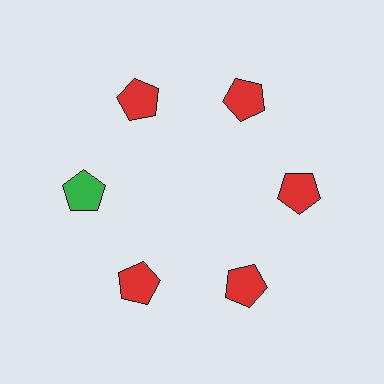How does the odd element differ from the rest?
It has a different color: green instead of red.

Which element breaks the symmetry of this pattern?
The green pentagon at roughly the 9 o'clock position breaks the symmetry. All other shapes are red pentagons.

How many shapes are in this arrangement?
There are 6 shapes arranged in a ring pattern.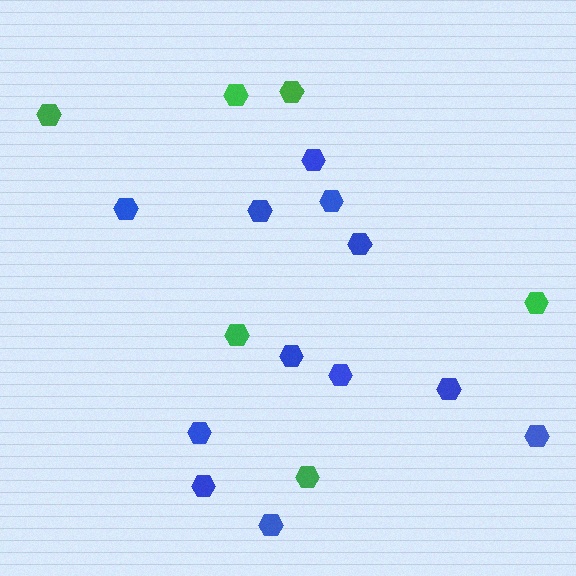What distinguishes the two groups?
There are 2 groups: one group of green hexagons (6) and one group of blue hexagons (12).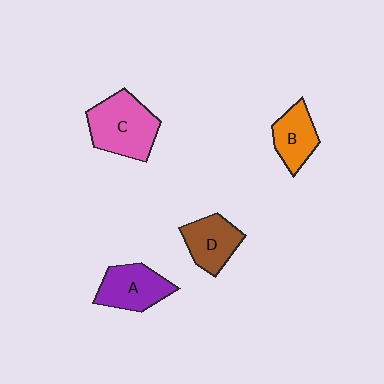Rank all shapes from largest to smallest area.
From largest to smallest: C (pink), A (purple), D (brown), B (orange).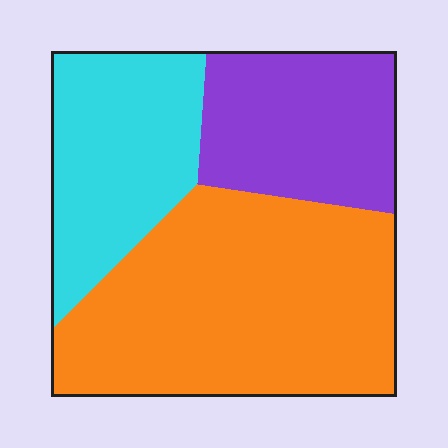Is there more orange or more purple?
Orange.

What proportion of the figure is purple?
Purple covers about 25% of the figure.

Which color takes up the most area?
Orange, at roughly 50%.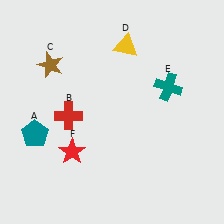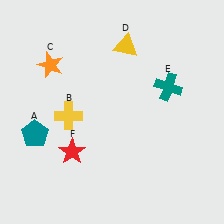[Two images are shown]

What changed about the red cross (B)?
In Image 1, B is red. In Image 2, it changed to yellow.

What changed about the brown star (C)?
In Image 1, C is brown. In Image 2, it changed to orange.